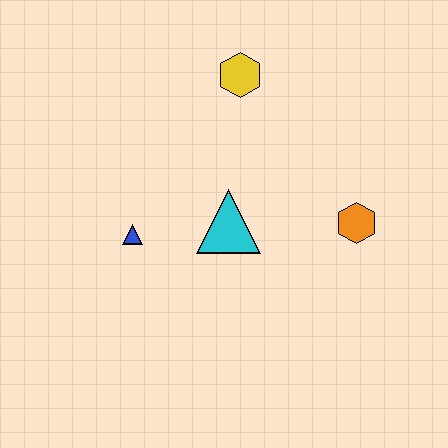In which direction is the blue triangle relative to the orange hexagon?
The blue triangle is to the left of the orange hexagon.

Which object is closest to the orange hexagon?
The cyan triangle is closest to the orange hexagon.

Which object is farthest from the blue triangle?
The orange hexagon is farthest from the blue triangle.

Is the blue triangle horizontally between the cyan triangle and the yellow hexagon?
No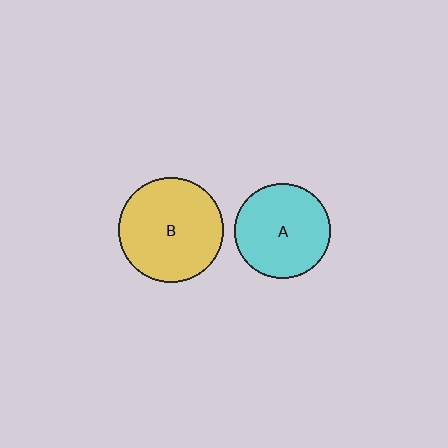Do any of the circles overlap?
No, none of the circles overlap.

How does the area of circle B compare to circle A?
Approximately 1.2 times.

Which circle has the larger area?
Circle B (yellow).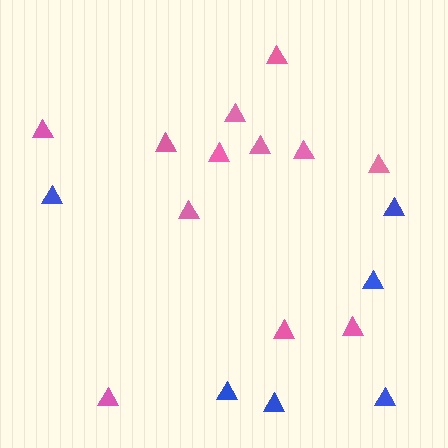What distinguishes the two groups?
There are 2 groups: one group of pink triangles (12) and one group of blue triangles (6).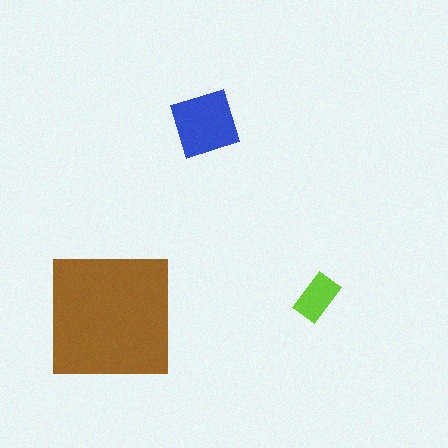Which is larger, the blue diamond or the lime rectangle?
The blue diamond.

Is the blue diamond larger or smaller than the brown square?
Smaller.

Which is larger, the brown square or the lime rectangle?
The brown square.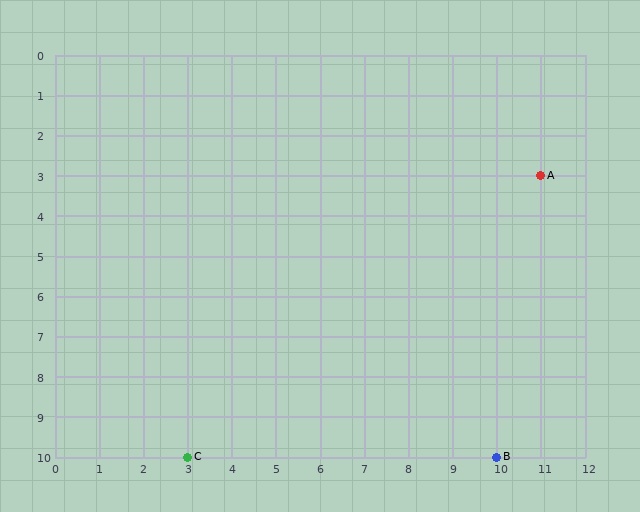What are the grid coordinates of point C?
Point C is at grid coordinates (3, 10).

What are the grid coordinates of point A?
Point A is at grid coordinates (11, 3).